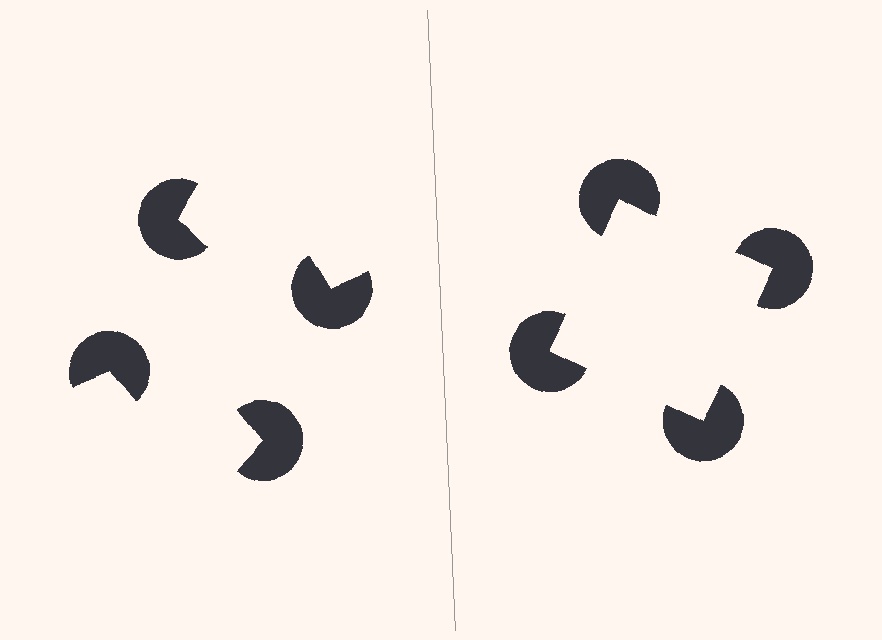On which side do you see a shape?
An illusory square appears on the right side. On the left side the wedge cuts are rotated, so no coherent shape forms.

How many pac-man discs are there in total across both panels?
8 — 4 on each side.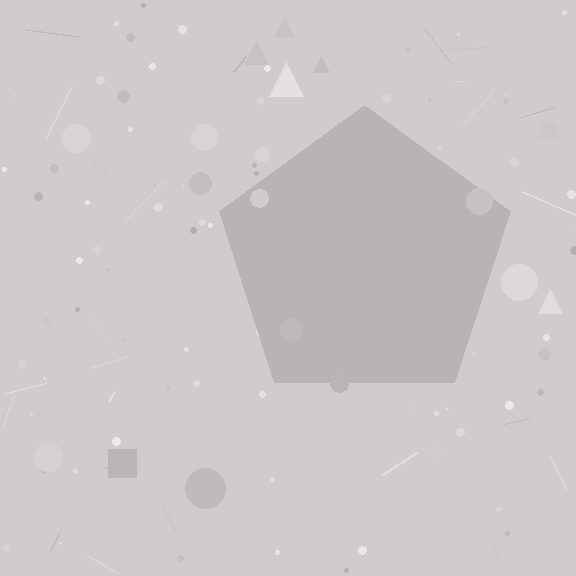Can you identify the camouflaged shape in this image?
The camouflaged shape is a pentagon.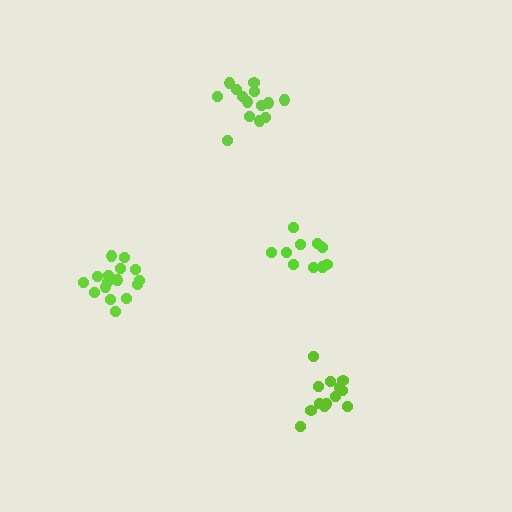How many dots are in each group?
Group 1: 16 dots, Group 2: 11 dots, Group 3: 14 dots, Group 4: 14 dots (55 total).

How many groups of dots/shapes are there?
There are 4 groups.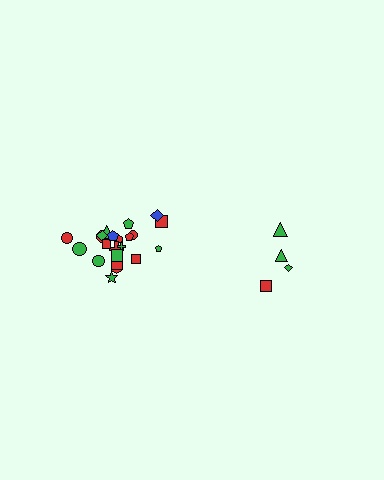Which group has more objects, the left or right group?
The left group.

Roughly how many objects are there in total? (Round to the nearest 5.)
Roughly 25 objects in total.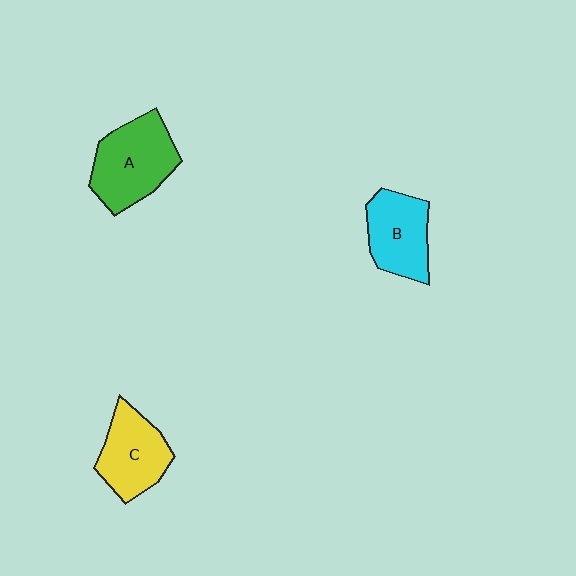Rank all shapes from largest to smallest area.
From largest to smallest: A (green), C (yellow), B (cyan).